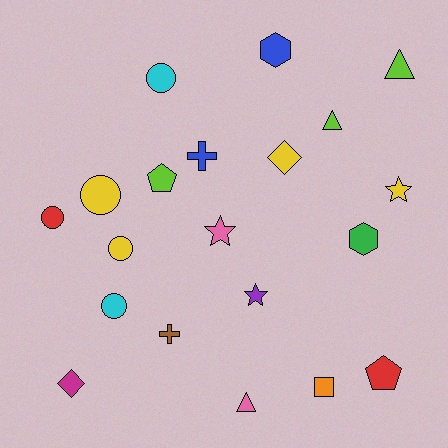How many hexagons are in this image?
There are 2 hexagons.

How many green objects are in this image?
There is 1 green object.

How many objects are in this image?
There are 20 objects.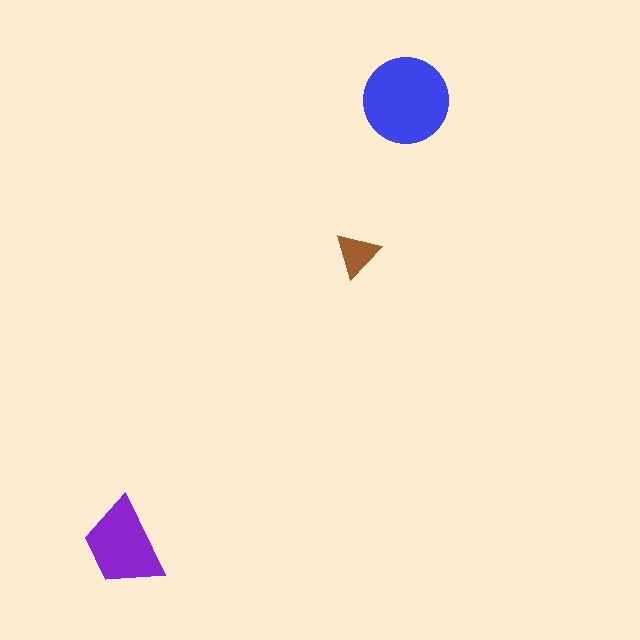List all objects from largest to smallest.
The blue circle, the purple trapezoid, the brown triangle.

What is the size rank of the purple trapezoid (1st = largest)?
2nd.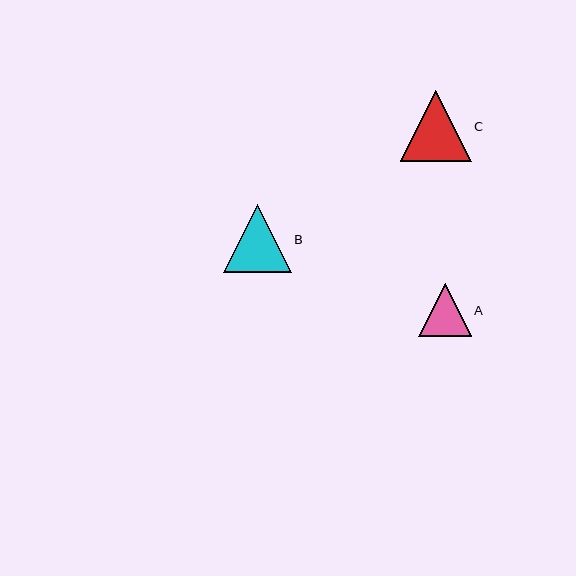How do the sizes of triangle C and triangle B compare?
Triangle C and triangle B are approximately the same size.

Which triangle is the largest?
Triangle C is the largest with a size of approximately 71 pixels.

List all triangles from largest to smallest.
From largest to smallest: C, B, A.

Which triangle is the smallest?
Triangle A is the smallest with a size of approximately 52 pixels.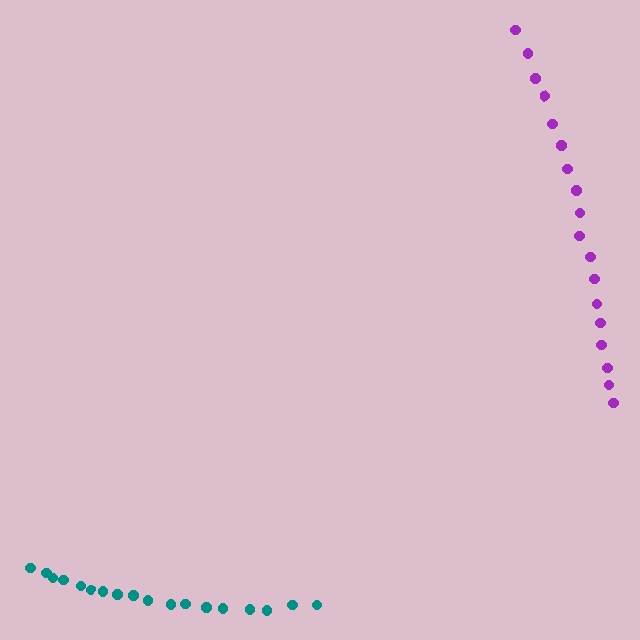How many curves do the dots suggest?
There are 2 distinct paths.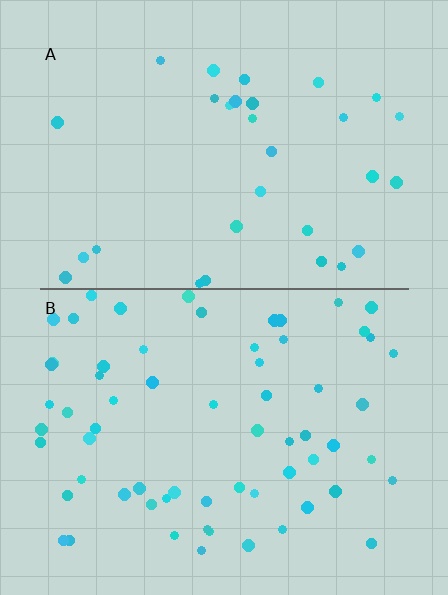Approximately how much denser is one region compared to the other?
Approximately 2.1× — region B over region A.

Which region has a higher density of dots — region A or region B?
B (the bottom).